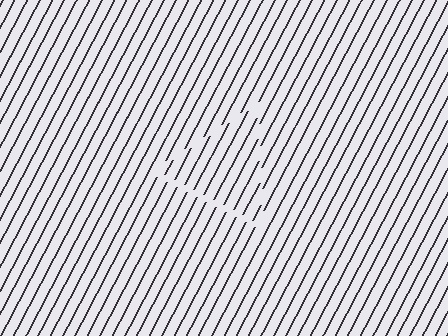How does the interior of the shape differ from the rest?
The interior of the shape contains the same grating, shifted by half a period — the contour is defined by the phase discontinuity where line-ends from the inner and outer gratings abut.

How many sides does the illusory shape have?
3 sides — the line-ends trace a triangle.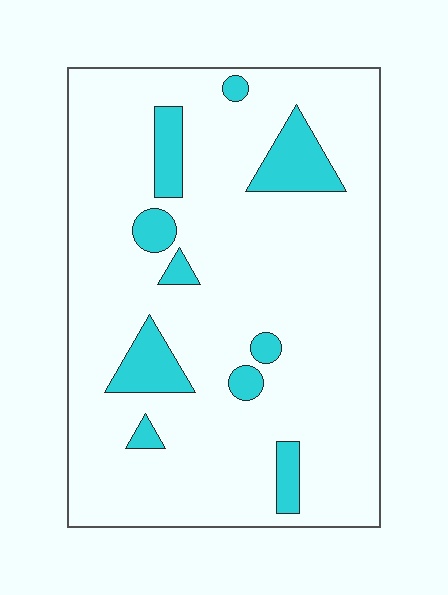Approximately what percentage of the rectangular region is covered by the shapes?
Approximately 15%.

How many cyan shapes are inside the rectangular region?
10.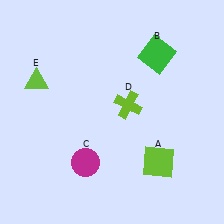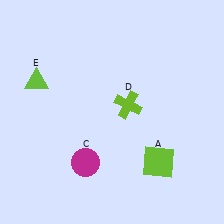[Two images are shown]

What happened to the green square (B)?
The green square (B) was removed in Image 2. It was in the top-right area of Image 1.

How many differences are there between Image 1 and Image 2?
There is 1 difference between the two images.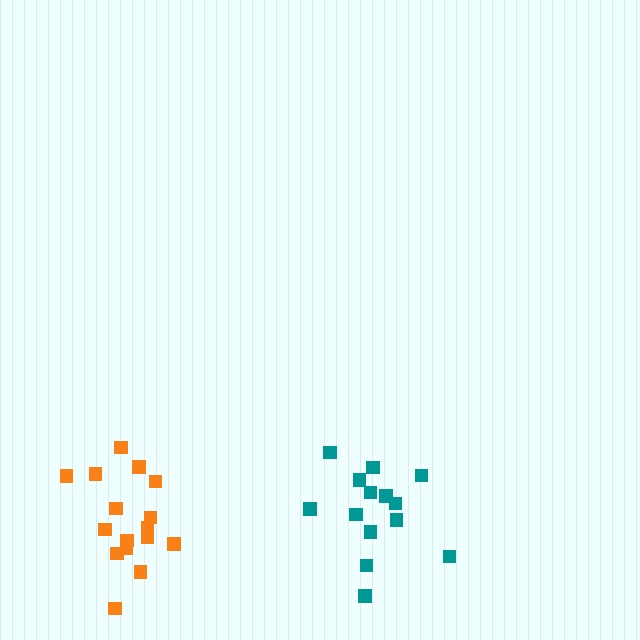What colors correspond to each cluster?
The clusters are colored: orange, teal.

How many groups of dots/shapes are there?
There are 2 groups.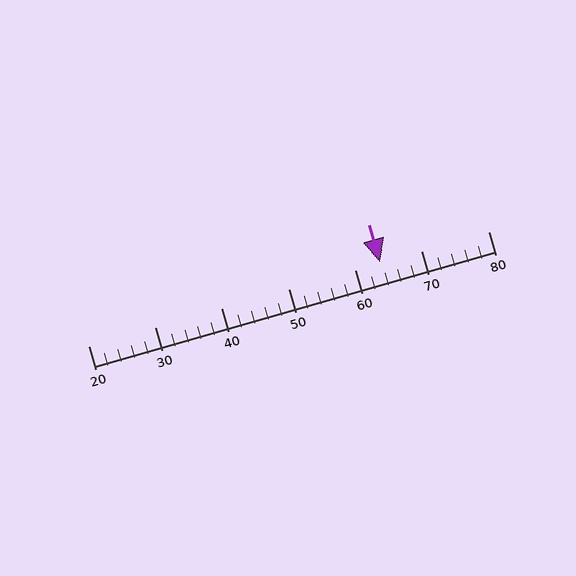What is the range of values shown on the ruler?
The ruler shows values from 20 to 80.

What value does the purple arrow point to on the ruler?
The purple arrow points to approximately 64.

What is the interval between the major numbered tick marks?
The major tick marks are spaced 10 units apart.